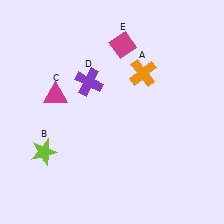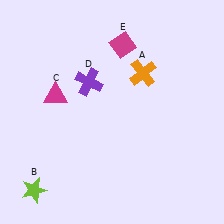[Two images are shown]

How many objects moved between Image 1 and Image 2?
1 object moved between the two images.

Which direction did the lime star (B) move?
The lime star (B) moved down.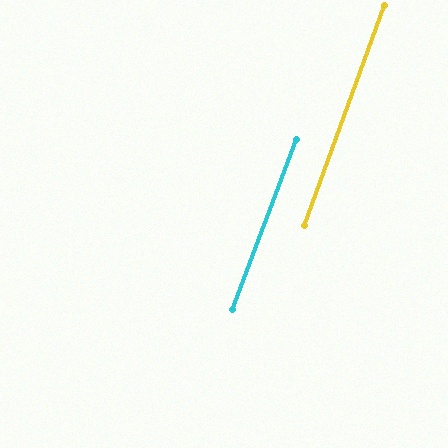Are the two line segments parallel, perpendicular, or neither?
Parallel — their directions differ by only 0.6°.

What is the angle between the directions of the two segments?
Approximately 1 degree.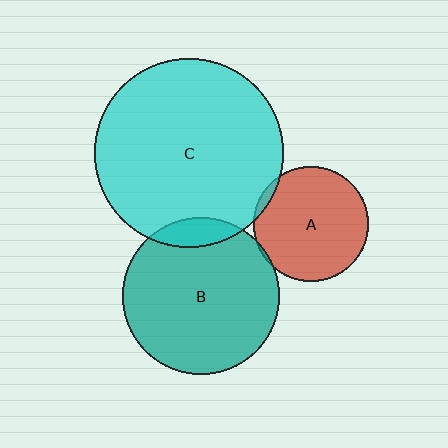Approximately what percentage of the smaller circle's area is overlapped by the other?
Approximately 5%.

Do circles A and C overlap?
Yes.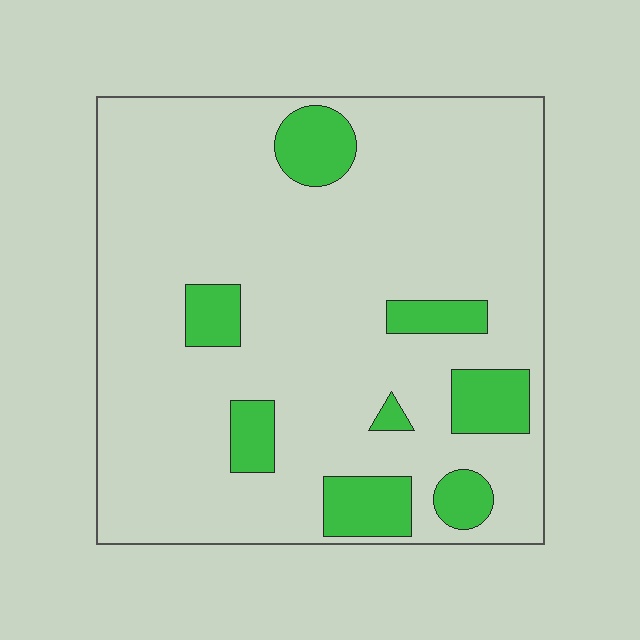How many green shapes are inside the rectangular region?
8.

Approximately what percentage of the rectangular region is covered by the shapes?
Approximately 15%.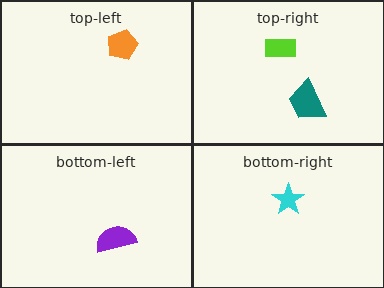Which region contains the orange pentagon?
The top-left region.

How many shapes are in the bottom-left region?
1.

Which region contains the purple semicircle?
The bottom-left region.